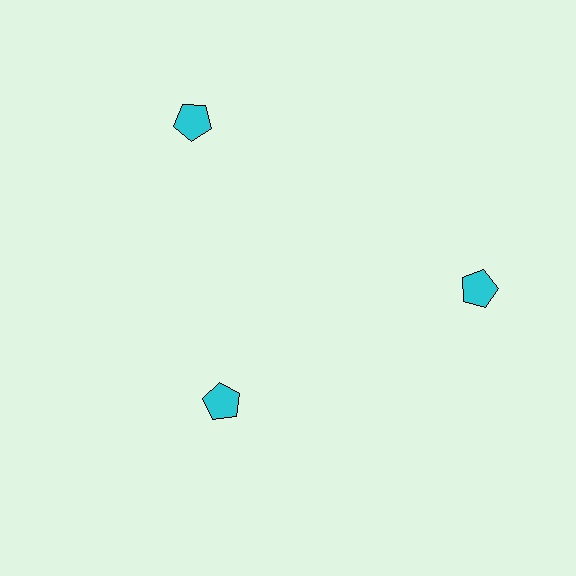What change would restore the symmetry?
The symmetry would be restored by moving it outward, back onto the ring so that all 3 pentagons sit at equal angles and equal distance from the center.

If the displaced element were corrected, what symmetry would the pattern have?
It would have 3-fold rotational symmetry — the pattern would map onto itself every 120 degrees.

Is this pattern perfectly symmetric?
No. The 3 cyan pentagons are arranged in a ring, but one element near the 7 o'clock position is pulled inward toward the center, breaking the 3-fold rotational symmetry.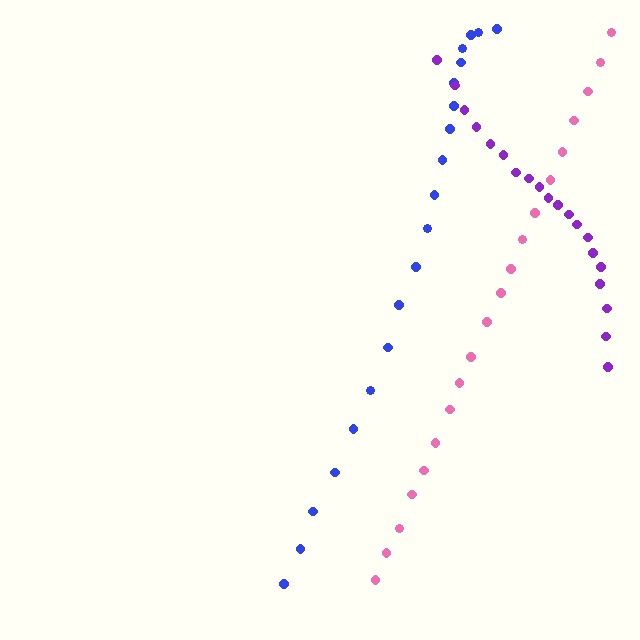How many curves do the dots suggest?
There are 3 distinct paths.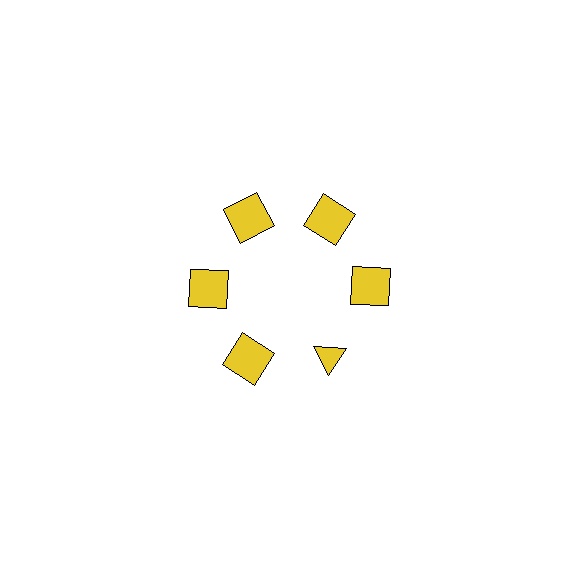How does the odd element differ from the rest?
It has a different shape: triangle instead of square.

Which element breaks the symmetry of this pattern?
The yellow triangle at roughly the 5 o'clock position breaks the symmetry. All other shapes are yellow squares.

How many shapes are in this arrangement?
There are 6 shapes arranged in a ring pattern.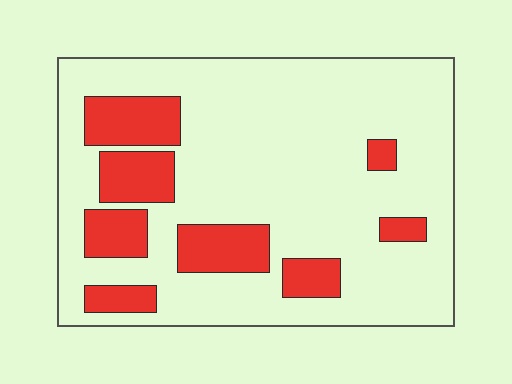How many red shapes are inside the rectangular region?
8.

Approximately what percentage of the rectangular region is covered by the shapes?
Approximately 20%.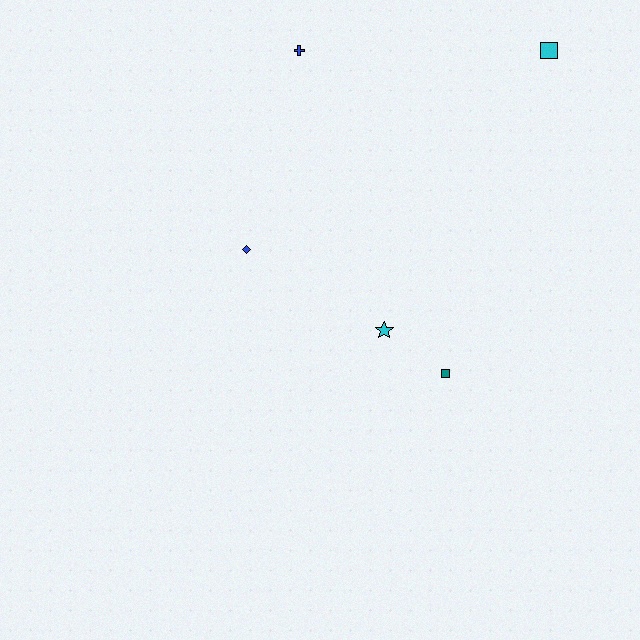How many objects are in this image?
There are 5 objects.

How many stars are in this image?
There is 1 star.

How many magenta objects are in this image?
There are no magenta objects.